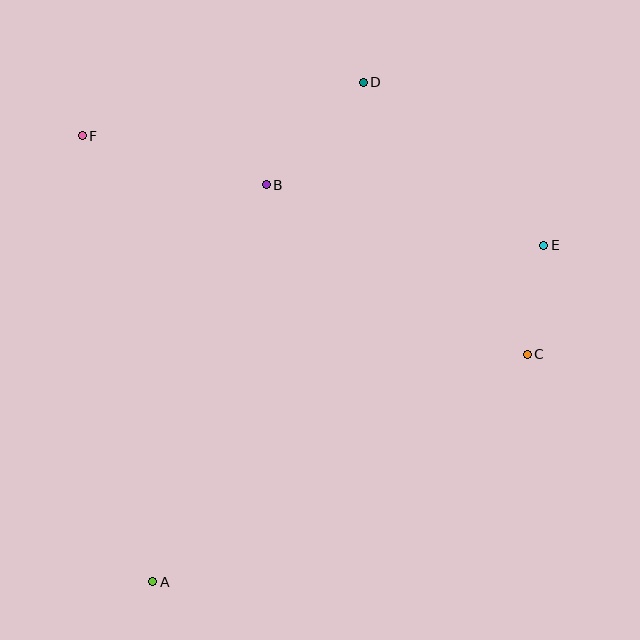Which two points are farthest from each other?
Points A and D are farthest from each other.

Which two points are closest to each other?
Points C and E are closest to each other.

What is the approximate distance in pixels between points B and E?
The distance between B and E is approximately 284 pixels.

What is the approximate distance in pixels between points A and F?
The distance between A and F is approximately 452 pixels.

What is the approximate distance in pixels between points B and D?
The distance between B and D is approximately 141 pixels.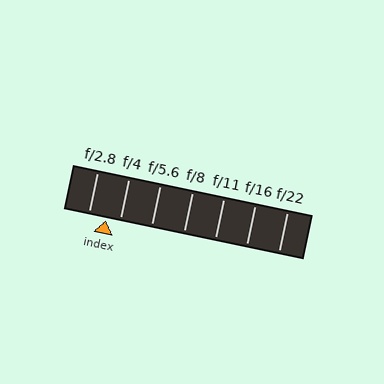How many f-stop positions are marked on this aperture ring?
There are 7 f-stop positions marked.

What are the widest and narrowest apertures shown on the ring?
The widest aperture shown is f/2.8 and the narrowest is f/22.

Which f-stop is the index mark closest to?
The index mark is closest to f/4.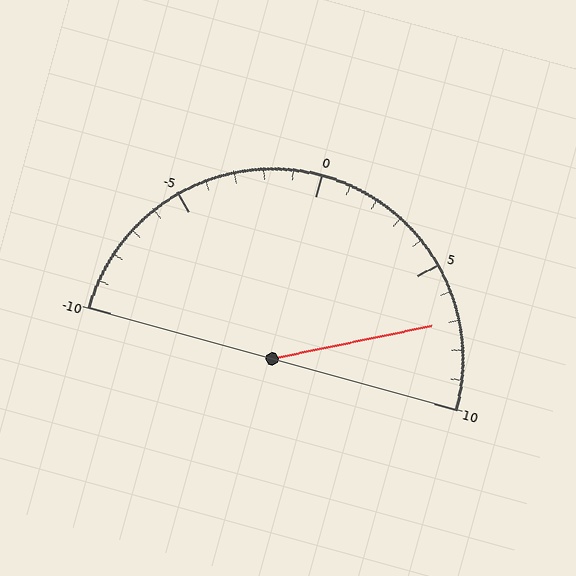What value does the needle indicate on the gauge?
The needle indicates approximately 7.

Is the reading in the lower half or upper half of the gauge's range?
The reading is in the upper half of the range (-10 to 10).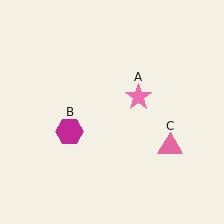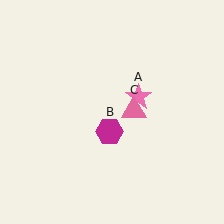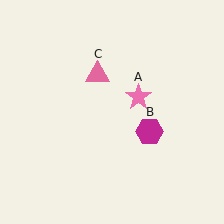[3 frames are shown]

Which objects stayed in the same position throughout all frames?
Pink star (object A) remained stationary.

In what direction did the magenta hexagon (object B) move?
The magenta hexagon (object B) moved right.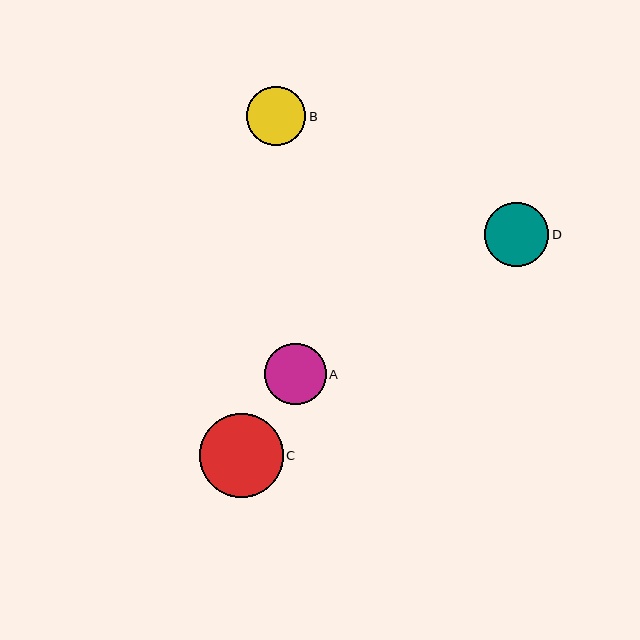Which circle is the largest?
Circle C is the largest with a size of approximately 84 pixels.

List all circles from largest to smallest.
From largest to smallest: C, D, A, B.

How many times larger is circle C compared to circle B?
Circle C is approximately 1.4 times the size of circle B.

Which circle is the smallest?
Circle B is the smallest with a size of approximately 59 pixels.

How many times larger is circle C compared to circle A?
Circle C is approximately 1.4 times the size of circle A.